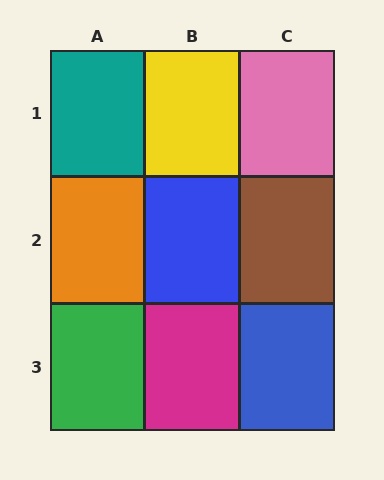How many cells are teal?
1 cell is teal.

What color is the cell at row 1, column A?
Teal.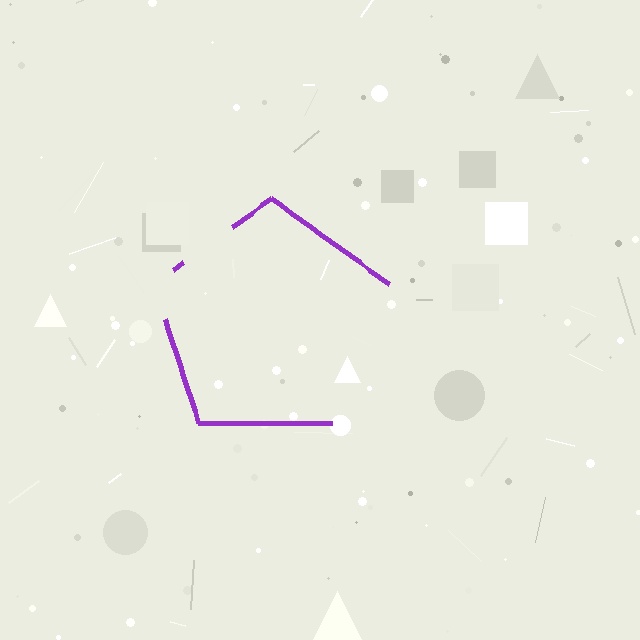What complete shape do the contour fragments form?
The contour fragments form a pentagon.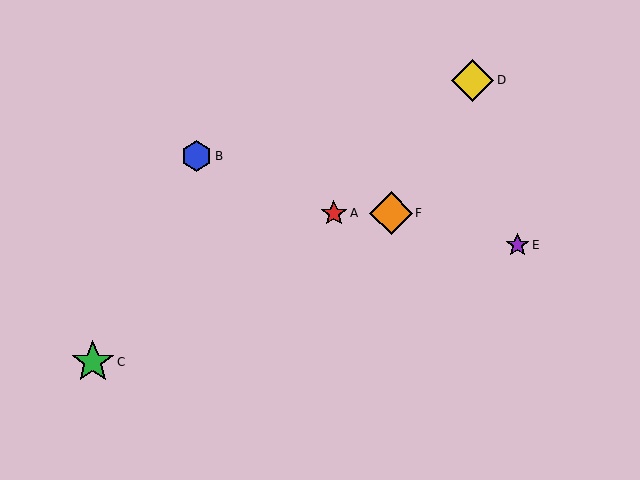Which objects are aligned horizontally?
Objects A, F are aligned horizontally.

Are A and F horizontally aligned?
Yes, both are at y≈213.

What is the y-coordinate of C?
Object C is at y≈362.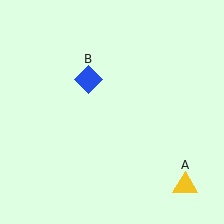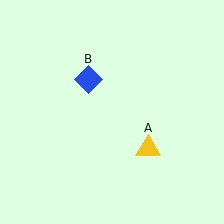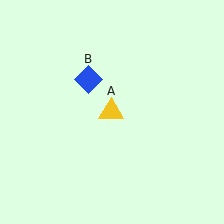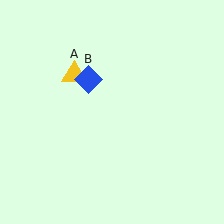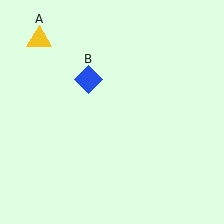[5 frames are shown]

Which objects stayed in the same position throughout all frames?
Blue diamond (object B) remained stationary.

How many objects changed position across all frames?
1 object changed position: yellow triangle (object A).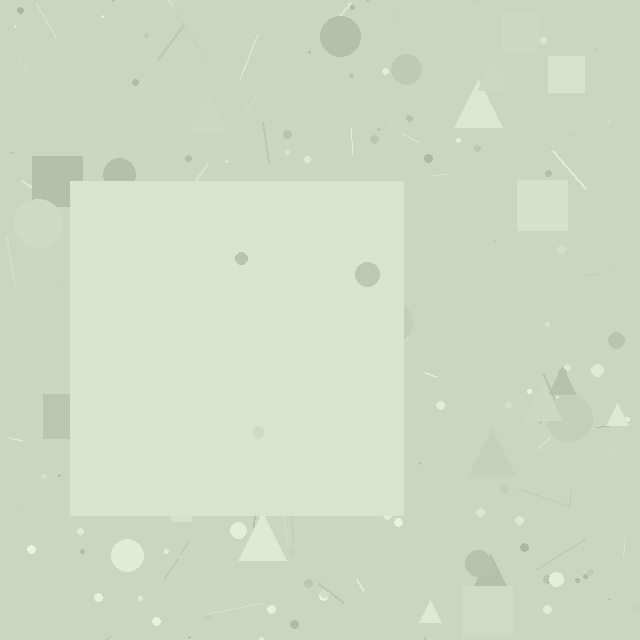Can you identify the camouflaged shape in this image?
The camouflaged shape is a square.